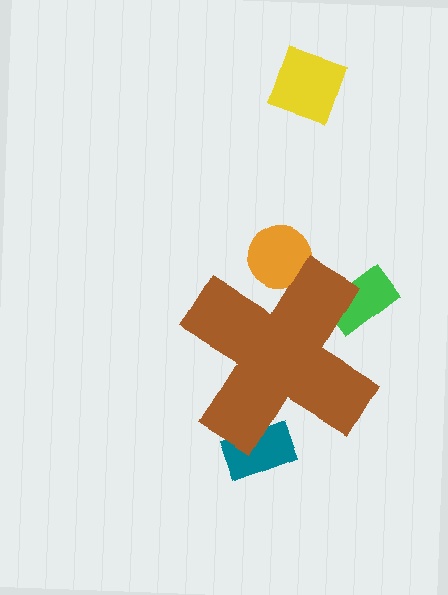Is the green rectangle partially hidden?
Yes, the green rectangle is partially hidden behind the brown cross.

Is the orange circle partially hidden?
Yes, the orange circle is partially hidden behind the brown cross.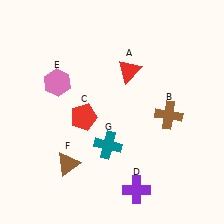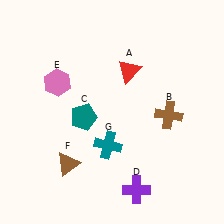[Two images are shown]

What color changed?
The pentagon (C) changed from red in Image 1 to teal in Image 2.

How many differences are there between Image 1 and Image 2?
There is 1 difference between the two images.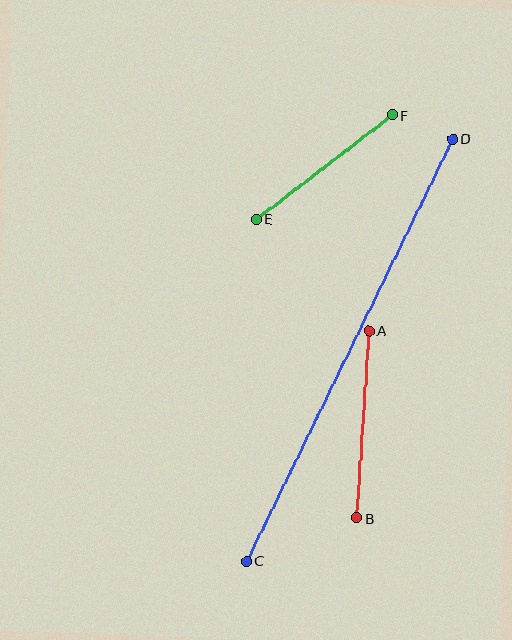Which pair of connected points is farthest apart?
Points C and D are farthest apart.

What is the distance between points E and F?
The distance is approximately 172 pixels.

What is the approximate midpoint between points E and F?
The midpoint is at approximately (324, 167) pixels.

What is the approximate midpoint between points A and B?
The midpoint is at approximately (363, 424) pixels.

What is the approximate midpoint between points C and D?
The midpoint is at approximately (350, 350) pixels.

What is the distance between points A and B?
The distance is approximately 188 pixels.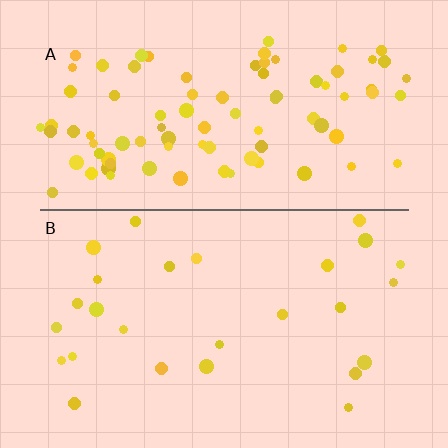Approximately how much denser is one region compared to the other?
Approximately 3.4× — region A over region B.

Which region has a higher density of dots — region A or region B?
A (the top).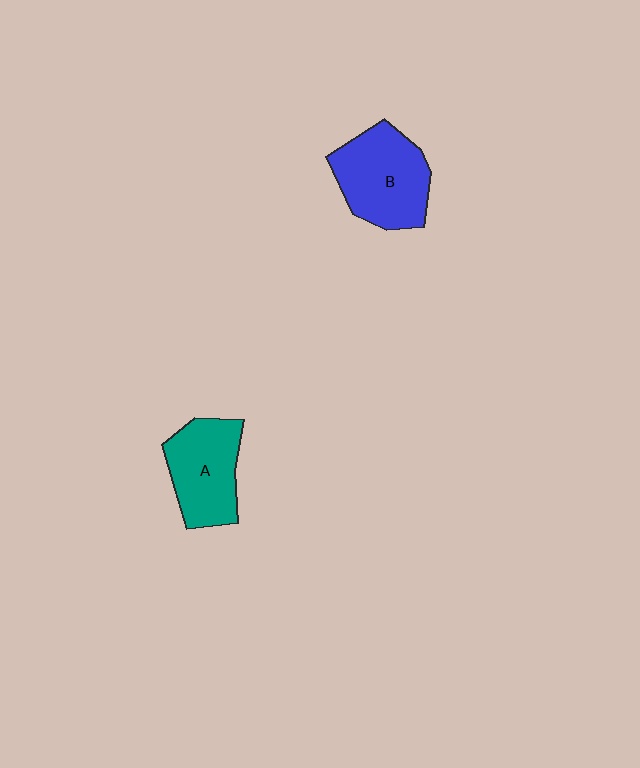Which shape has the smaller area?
Shape A (teal).